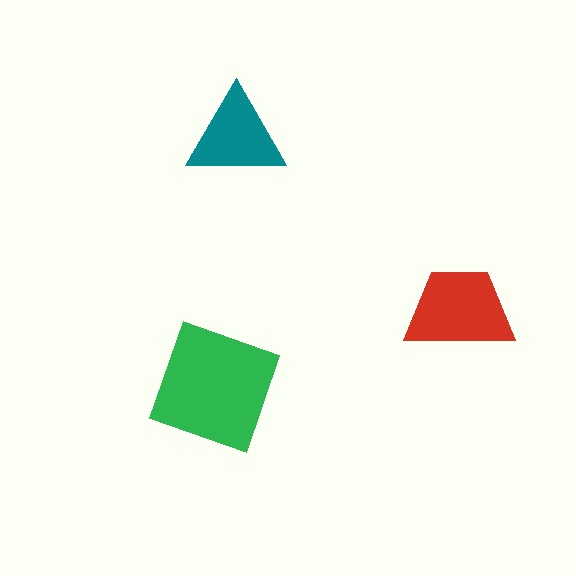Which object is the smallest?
The teal triangle.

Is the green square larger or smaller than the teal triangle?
Larger.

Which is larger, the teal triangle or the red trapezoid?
The red trapezoid.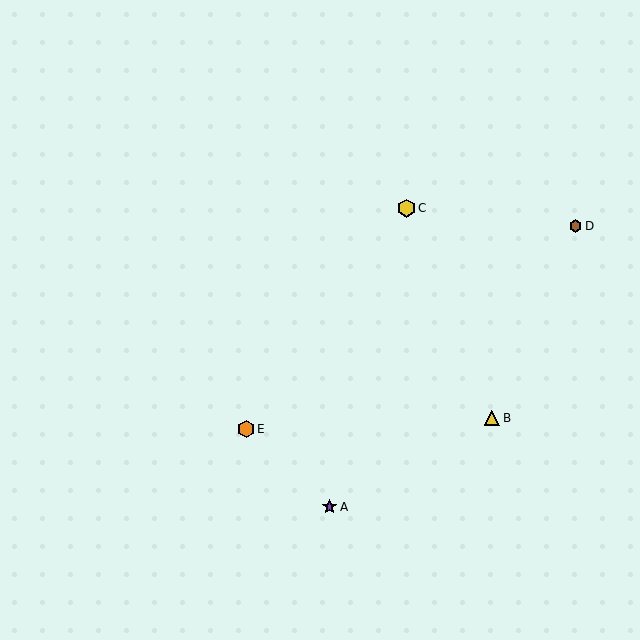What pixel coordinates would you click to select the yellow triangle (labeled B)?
Click at (492, 418) to select the yellow triangle B.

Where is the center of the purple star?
The center of the purple star is at (330, 507).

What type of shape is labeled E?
Shape E is an orange hexagon.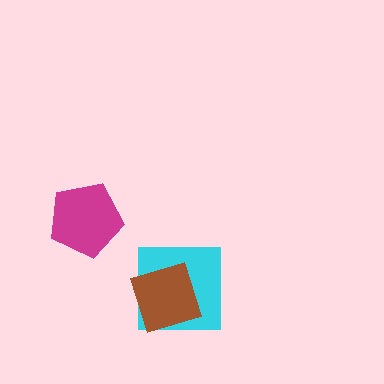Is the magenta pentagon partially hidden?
No, no other shape covers it.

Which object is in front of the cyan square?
The brown square is in front of the cyan square.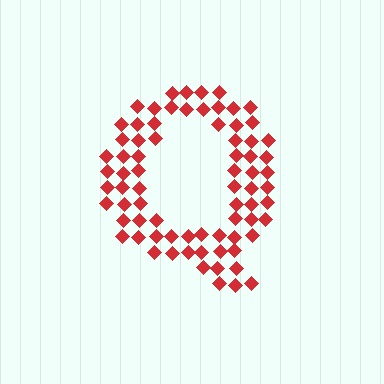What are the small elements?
The small elements are diamonds.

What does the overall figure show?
The overall figure shows the letter Q.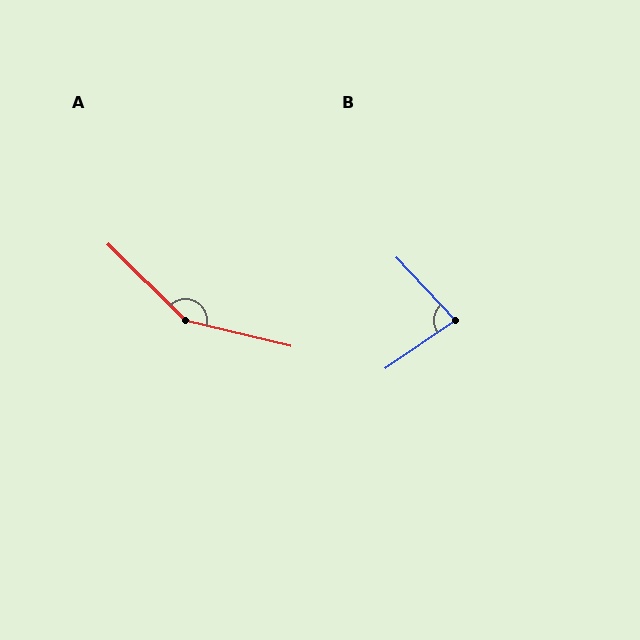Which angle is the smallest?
B, at approximately 81 degrees.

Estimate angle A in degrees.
Approximately 149 degrees.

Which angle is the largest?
A, at approximately 149 degrees.